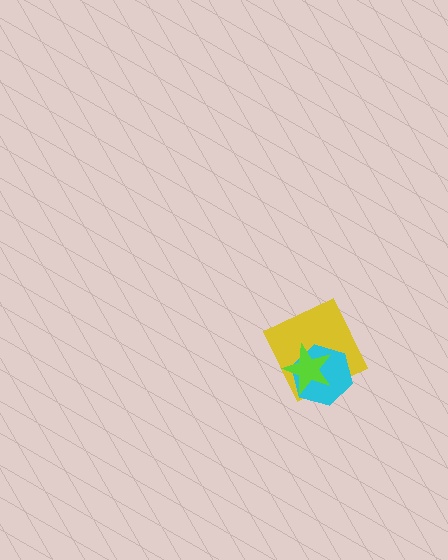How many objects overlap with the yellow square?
2 objects overlap with the yellow square.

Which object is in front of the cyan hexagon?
The lime star is in front of the cyan hexagon.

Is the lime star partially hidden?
No, no other shape covers it.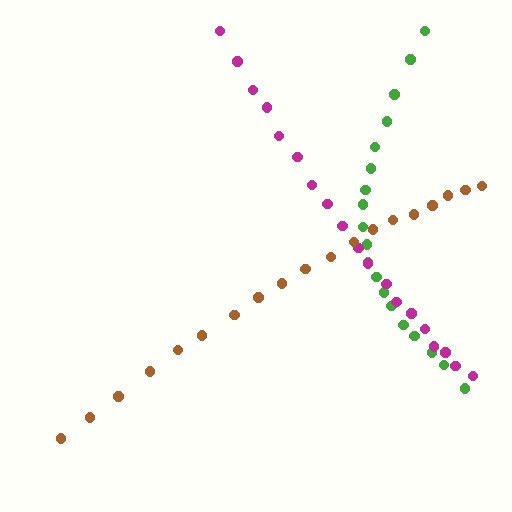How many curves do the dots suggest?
There are 3 distinct paths.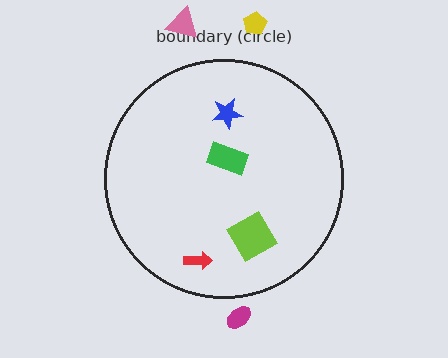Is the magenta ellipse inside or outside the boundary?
Outside.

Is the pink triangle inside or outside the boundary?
Outside.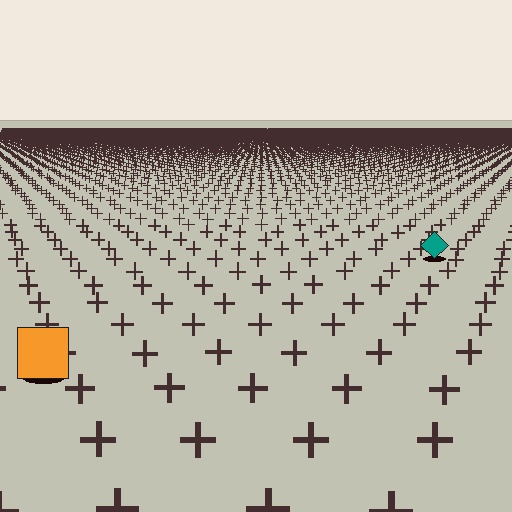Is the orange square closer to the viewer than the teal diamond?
Yes. The orange square is closer — you can tell from the texture gradient: the ground texture is coarser near it.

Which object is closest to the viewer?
The orange square is closest. The texture marks near it are larger and more spread out.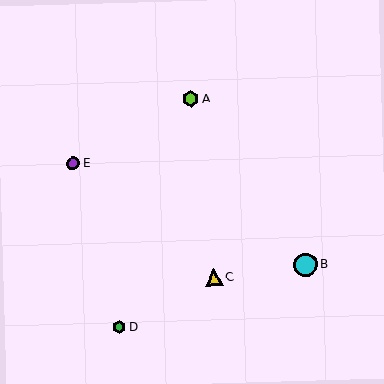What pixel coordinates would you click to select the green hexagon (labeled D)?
Click at (119, 327) to select the green hexagon D.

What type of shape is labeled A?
Shape A is a lime hexagon.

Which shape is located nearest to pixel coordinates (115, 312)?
The green hexagon (labeled D) at (119, 327) is nearest to that location.